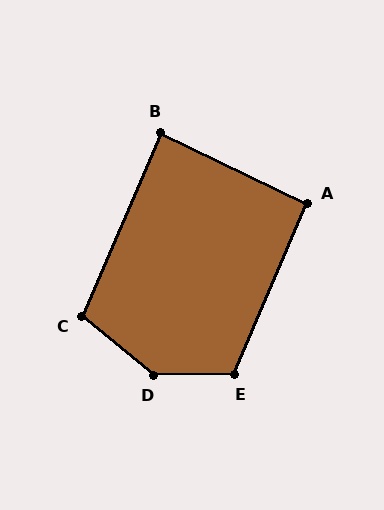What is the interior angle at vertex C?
Approximately 106 degrees (obtuse).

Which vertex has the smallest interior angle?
B, at approximately 87 degrees.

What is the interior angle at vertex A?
Approximately 92 degrees (approximately right).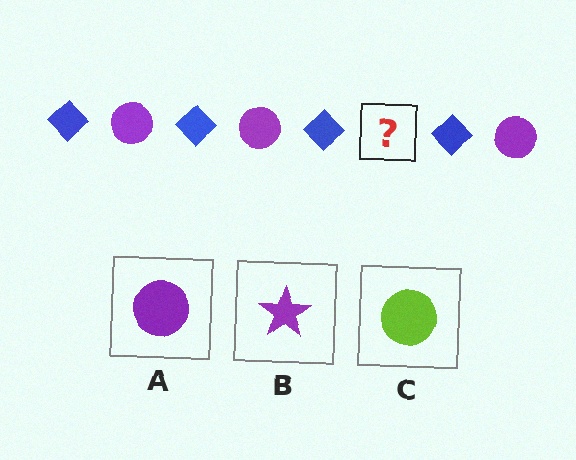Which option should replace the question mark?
Option A.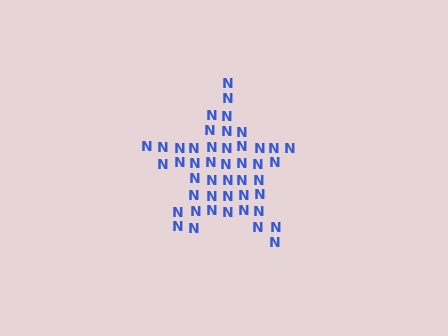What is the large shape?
The large shape is a star.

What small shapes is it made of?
It is made of small letter N's.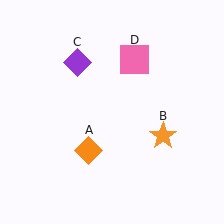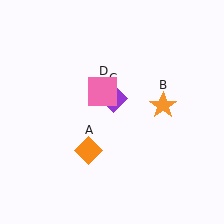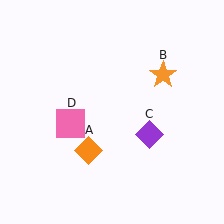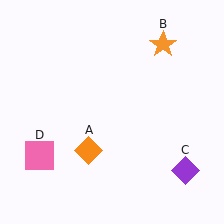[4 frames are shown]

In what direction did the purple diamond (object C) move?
The purple diamond (object C) moved down and to the right.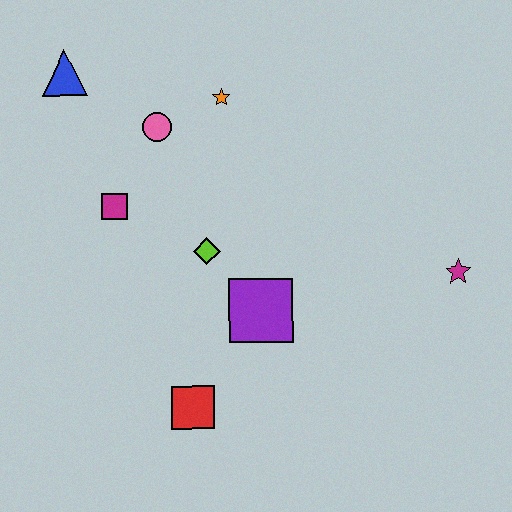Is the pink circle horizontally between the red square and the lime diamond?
No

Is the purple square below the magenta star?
Yes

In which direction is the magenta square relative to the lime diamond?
The magenta square is to the left of the lime diamond.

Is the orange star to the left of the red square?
No